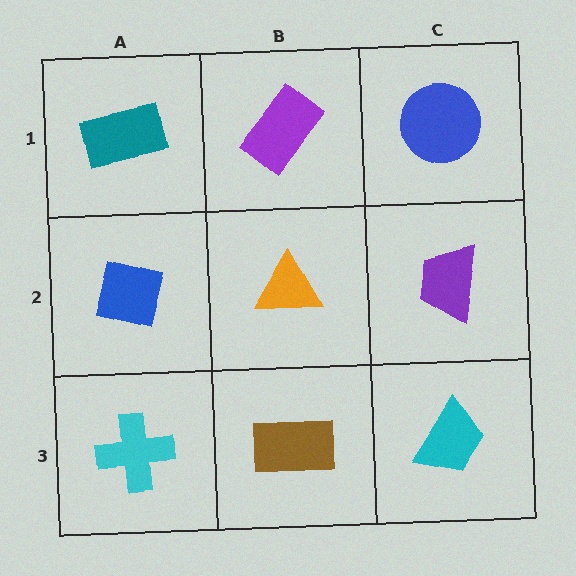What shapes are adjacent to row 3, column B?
An orange triangle (row 2, column B), a cyan cross (row 3, column A), a cyan trapezoid (row 3, column C).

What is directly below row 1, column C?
A purple trapezoid.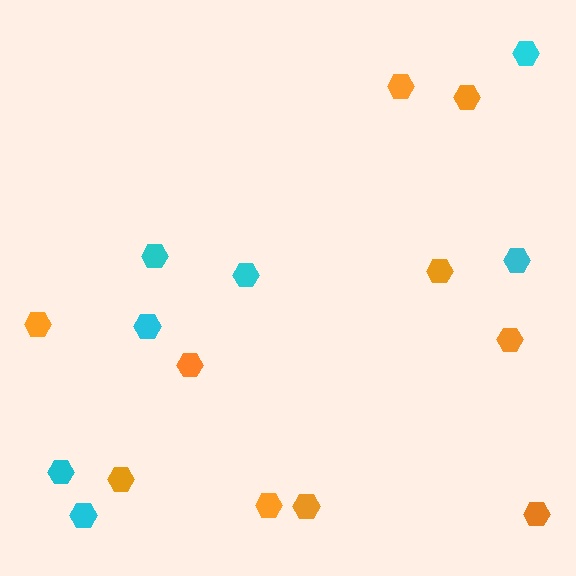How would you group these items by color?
There are 2 groups: one group of orange hexagons (10) and one group of cyan hexagons (7).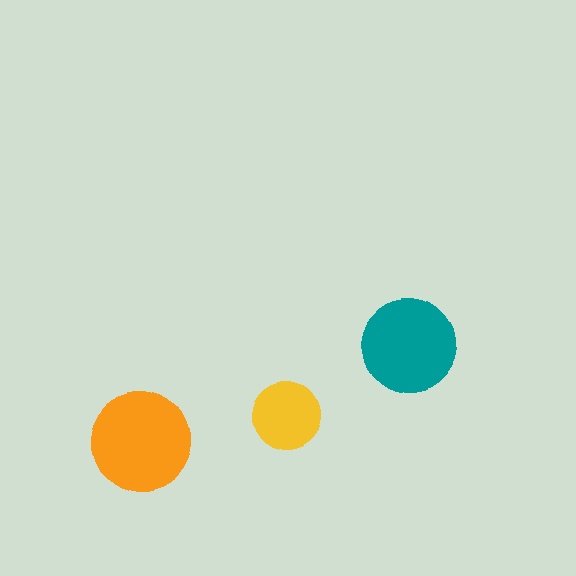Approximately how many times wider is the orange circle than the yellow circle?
About 1.5 times wider.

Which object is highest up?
The teal circle is topmost.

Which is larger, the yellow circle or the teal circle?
The teal one.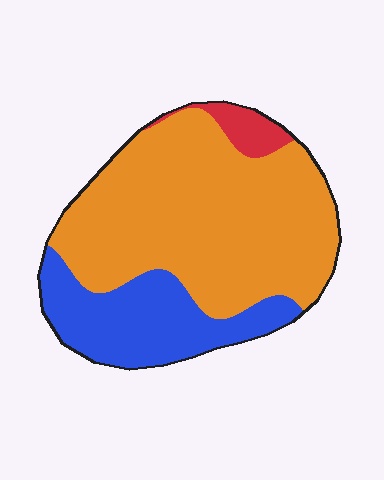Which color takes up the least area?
Red, at roughly 5%.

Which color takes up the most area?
Orange, at roughly 70%.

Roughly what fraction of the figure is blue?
Blue takes up about one quarter (1/4) of the figure.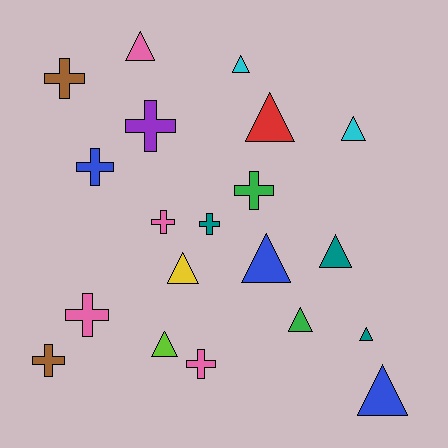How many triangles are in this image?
There are 11 triangles.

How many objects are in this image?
There are 20 objects.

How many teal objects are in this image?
There are 3 teal objects.